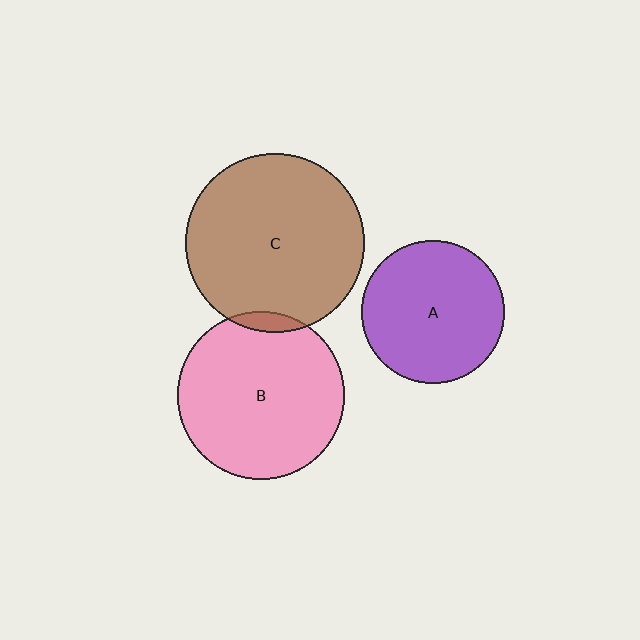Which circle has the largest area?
Circle C (brown).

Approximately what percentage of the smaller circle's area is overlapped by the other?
Approximately 5%.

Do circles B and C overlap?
Yes.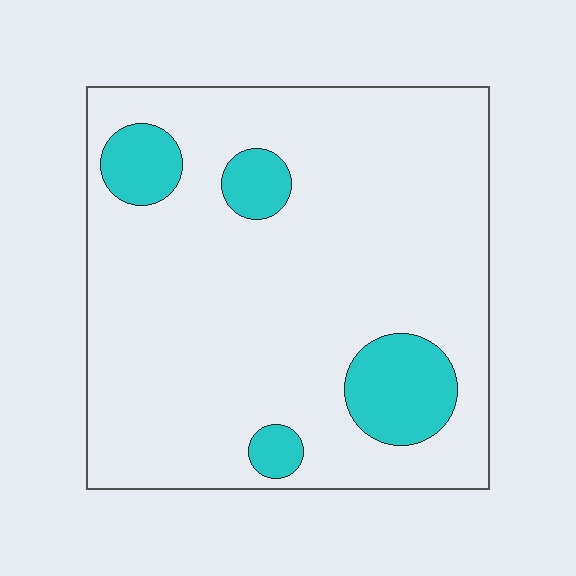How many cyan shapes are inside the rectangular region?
4.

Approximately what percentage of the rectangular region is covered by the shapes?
Approximately 15%.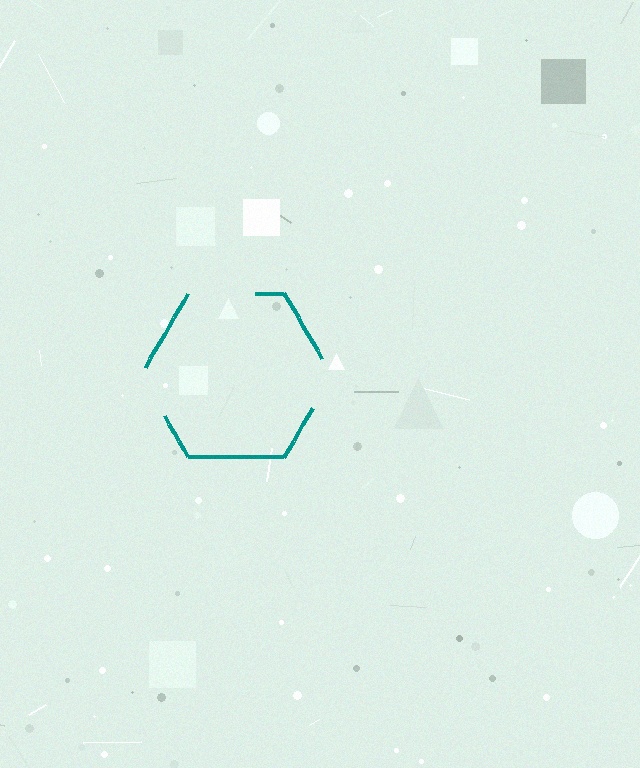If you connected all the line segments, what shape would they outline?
They would outline a hexagon.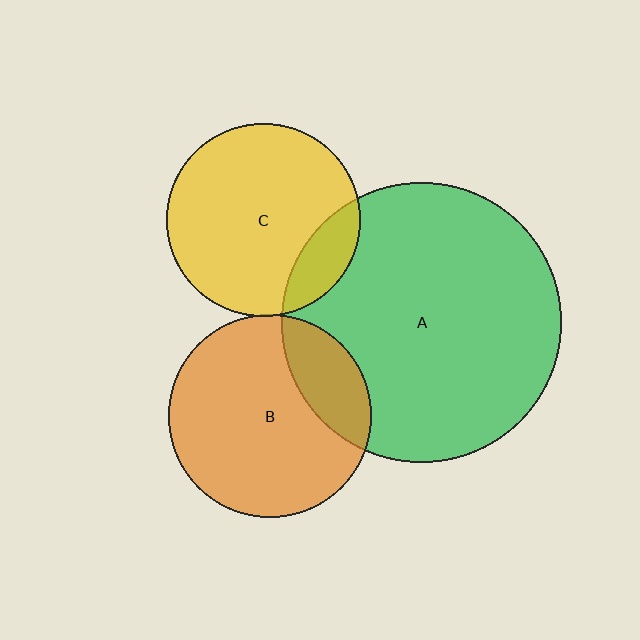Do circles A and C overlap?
Yes.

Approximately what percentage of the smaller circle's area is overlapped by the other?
Approximately 15%.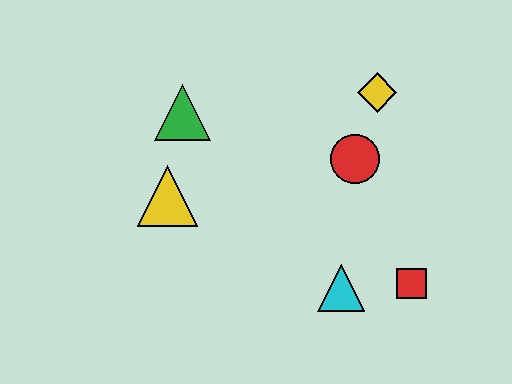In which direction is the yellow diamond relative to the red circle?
The yellow diamond is above the red circle.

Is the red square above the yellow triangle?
No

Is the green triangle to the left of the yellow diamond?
Yes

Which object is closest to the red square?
The cyan triangle is closest to the red square.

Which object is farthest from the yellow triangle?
The red square is farthest from the yellow triangle.